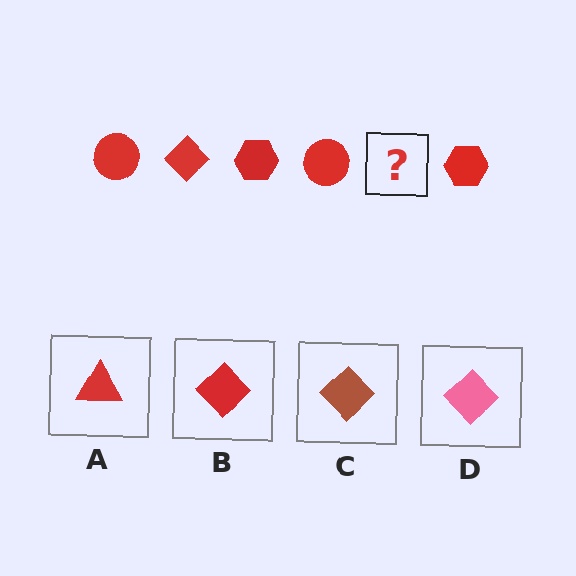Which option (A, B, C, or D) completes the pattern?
B.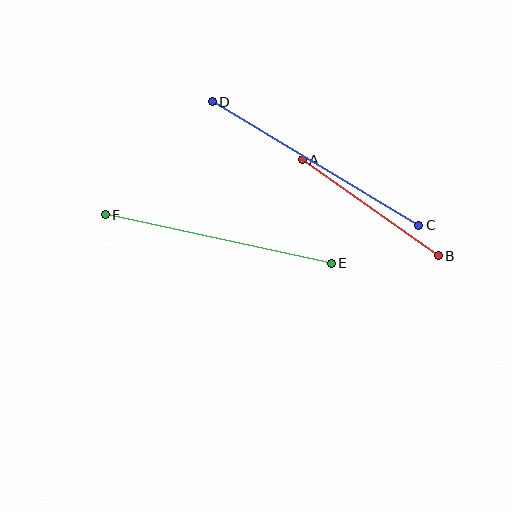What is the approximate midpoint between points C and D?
The midpoint is at approximately (315, 163) pixels.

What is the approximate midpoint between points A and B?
The midpoint is at approximately (370, 208) pixels.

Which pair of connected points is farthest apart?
Points C and D are farthest apart.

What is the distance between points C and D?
The distance is approximately 241 pixels.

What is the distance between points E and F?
The distance is approximately 231 pixels.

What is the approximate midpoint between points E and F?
The midpoint is at approximately (218, 239) pixels.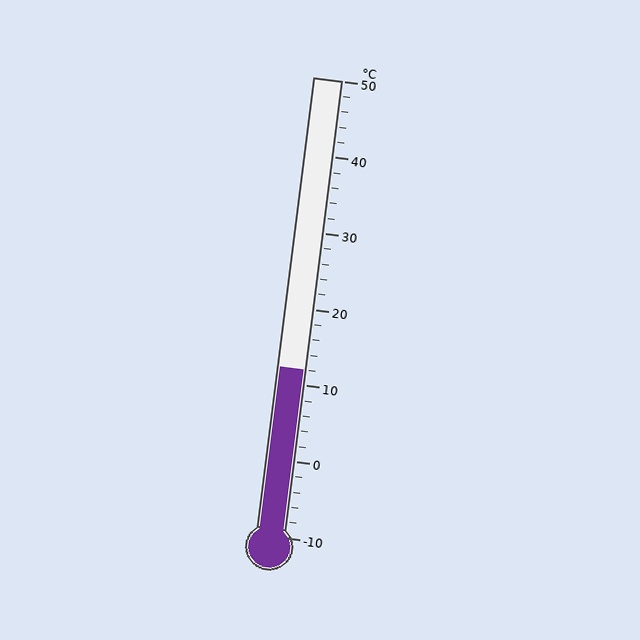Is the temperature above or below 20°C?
The temperature is below 20°C.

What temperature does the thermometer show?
The thermometer shows approximately 12°C.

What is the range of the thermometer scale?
The thermometer scale ranges from -10°C to 50°C.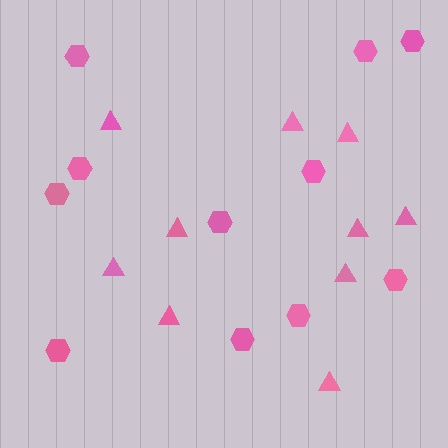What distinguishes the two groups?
There are 2 groups: one group of triangles (10) and one group of hexagons (11).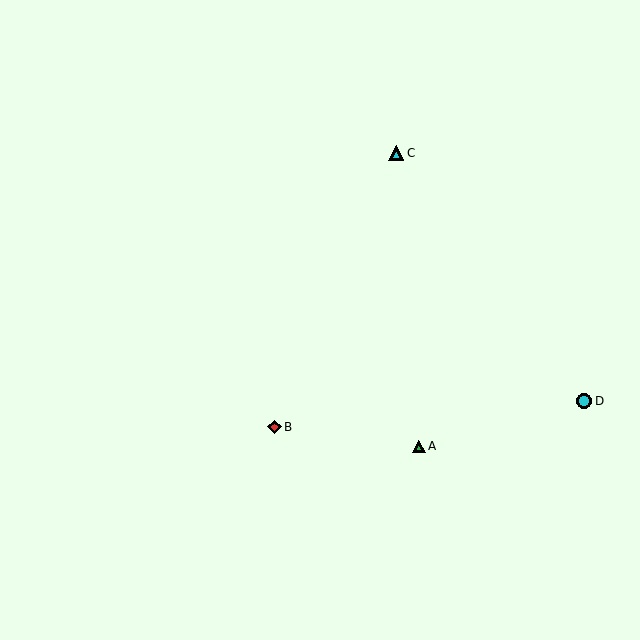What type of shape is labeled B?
Shape B is a red diamond.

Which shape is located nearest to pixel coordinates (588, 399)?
The cyan circle (labeled D) at (584, 401) is nearest to that location.